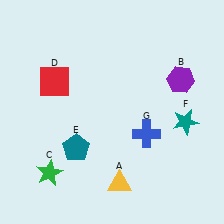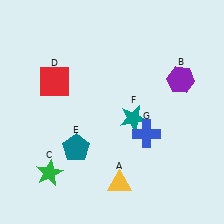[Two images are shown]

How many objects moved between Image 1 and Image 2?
1 object moved between the two images.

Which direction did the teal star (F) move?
The teal star (F) moved left.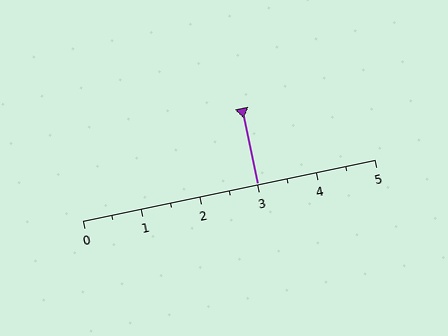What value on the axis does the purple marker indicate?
The marker indicates approximately 3.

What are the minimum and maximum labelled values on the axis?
The axis runs from 0 to 5.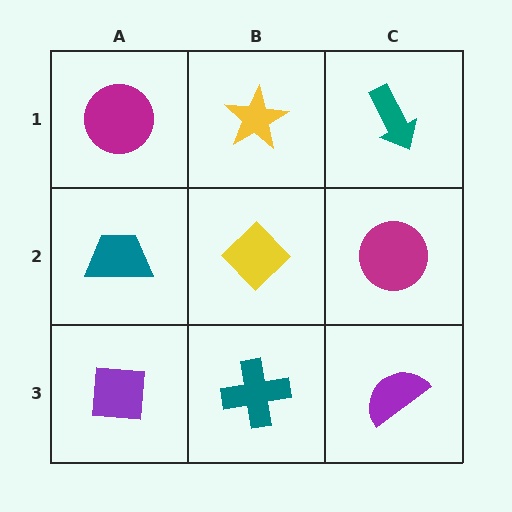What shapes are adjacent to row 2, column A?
A magenta circle (row 1, column A), a purple square (row 3, column A), a yellow diamond (row 2, column B).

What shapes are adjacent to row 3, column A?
A teal trapezoid (row 2, column A), a teal cross (row 3, column B).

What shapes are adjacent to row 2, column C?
A teal arrow (row 1, column C), a purple semicircle (row 3, column C), a yellow diamond (row 2, column B).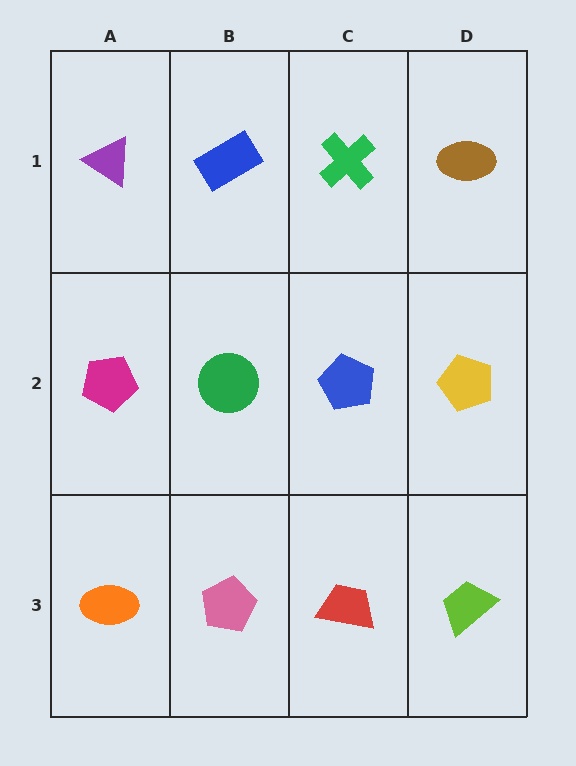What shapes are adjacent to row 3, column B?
A green circle (row 2, column B), an orange ellipse (row 3, column A), a red trapezoid (row 3, column C).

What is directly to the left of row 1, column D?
A green cross.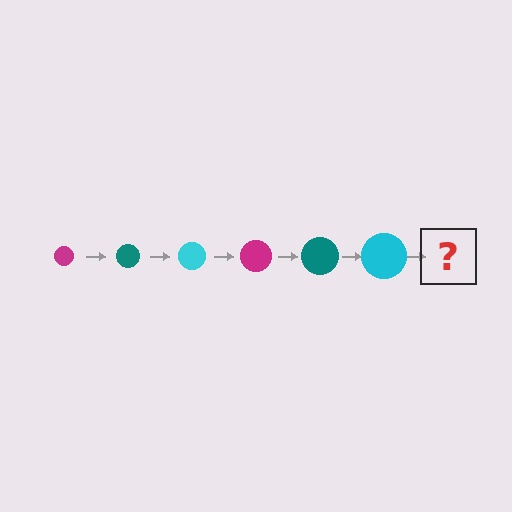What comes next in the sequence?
The next element should be a magenta circle, larger than the previous one.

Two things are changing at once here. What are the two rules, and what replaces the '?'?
The two rules are that the circle grows larger each step and the color cycles through magenta, teal, and cyan. The '?' should be a magenta circle, larger than the previous one.